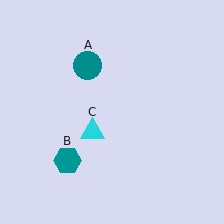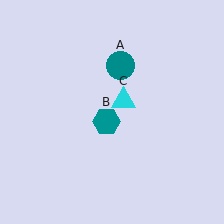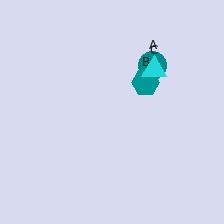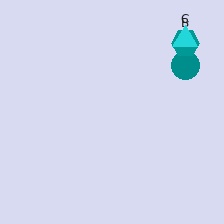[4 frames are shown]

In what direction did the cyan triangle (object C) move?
The cyan triangle (object C) moved up and to the right.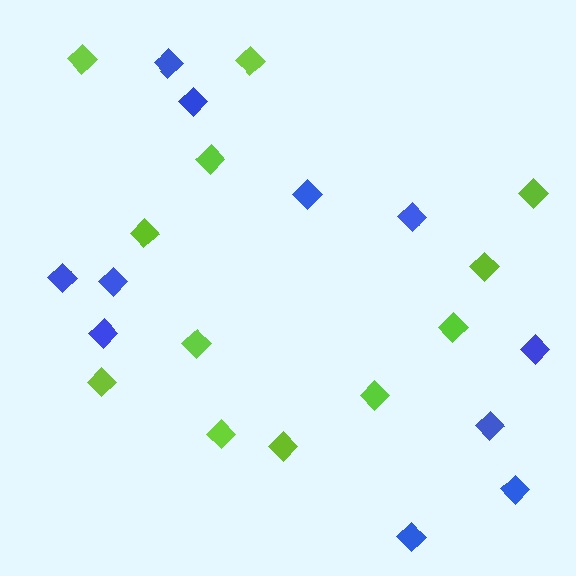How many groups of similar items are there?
There are 2 groups: one group of blue diamonds (11) and one group of lime diamonds (12).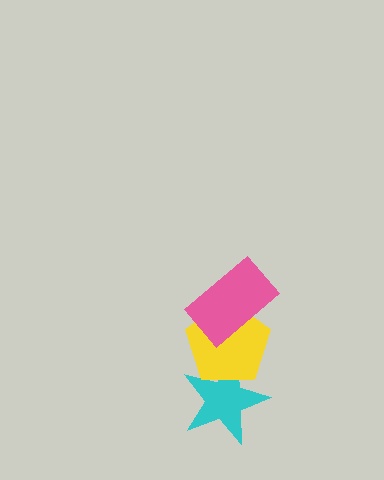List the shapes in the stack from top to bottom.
From top to bottom: the pink rectangle, the yellow pentagon, the cyan star.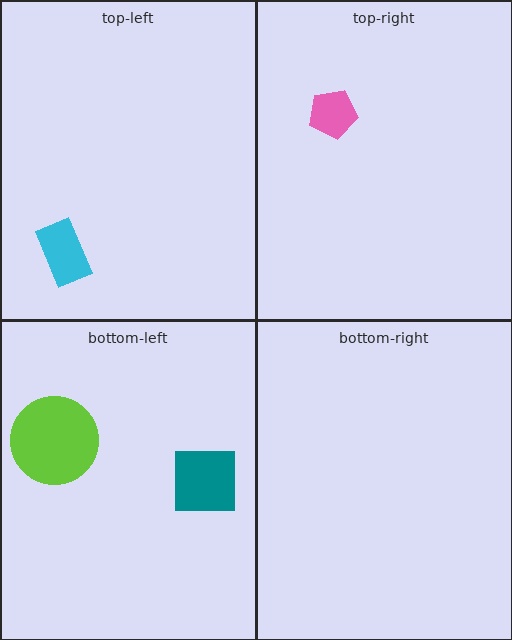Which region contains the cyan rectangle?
The top-left region.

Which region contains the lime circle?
The bottom-left region.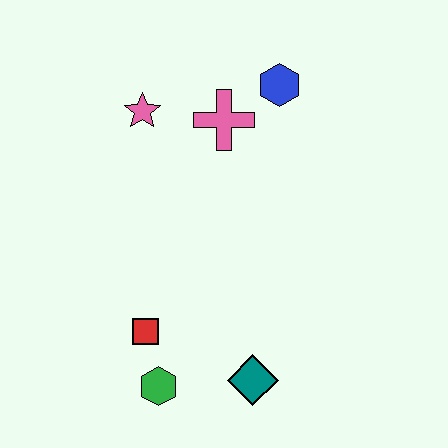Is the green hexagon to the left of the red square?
No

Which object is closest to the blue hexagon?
The pink cross is closest to the blue hexagon.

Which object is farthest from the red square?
The blue hexagon is farthest from the red square.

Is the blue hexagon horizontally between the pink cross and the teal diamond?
No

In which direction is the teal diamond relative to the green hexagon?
The teal diamond is to the right of the green hexagon.